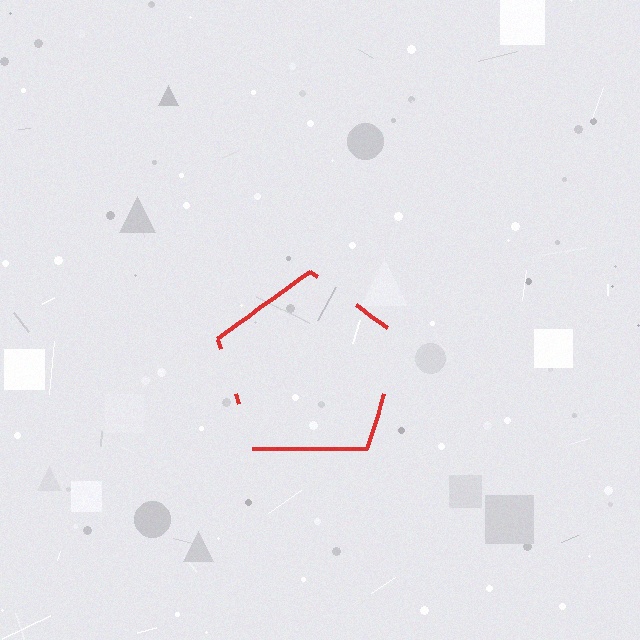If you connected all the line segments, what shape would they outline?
They would outline a pentagon.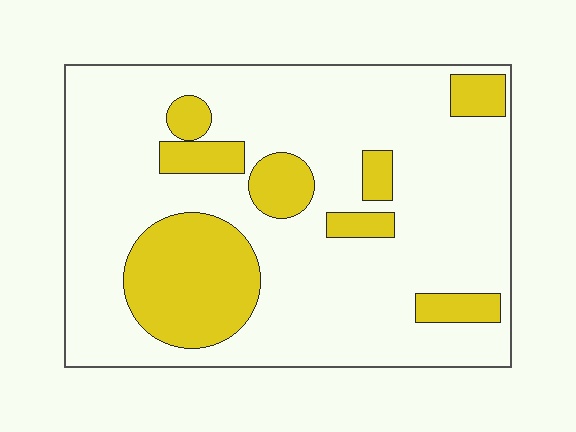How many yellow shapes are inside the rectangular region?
8.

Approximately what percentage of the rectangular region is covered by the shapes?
Approximately 25%.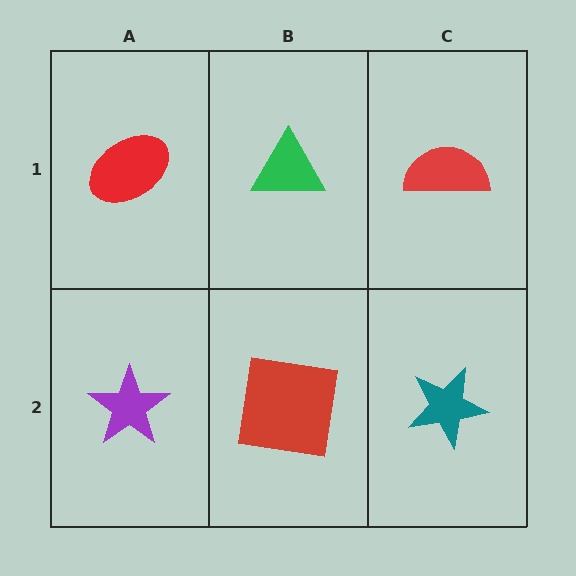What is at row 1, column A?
A red ellipse.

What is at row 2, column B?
A red square.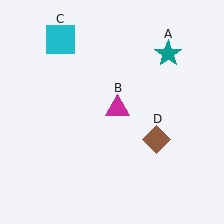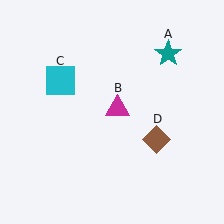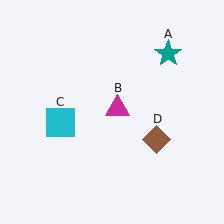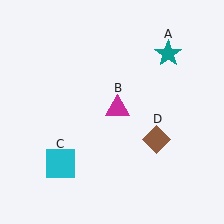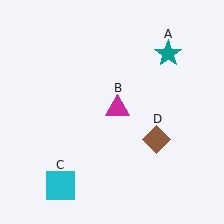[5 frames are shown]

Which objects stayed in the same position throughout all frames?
Teal star (object A) and magenta triangle (object B) and brown diamond (object D) remained stationary.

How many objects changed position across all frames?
1 object changed position: cyan square (object C).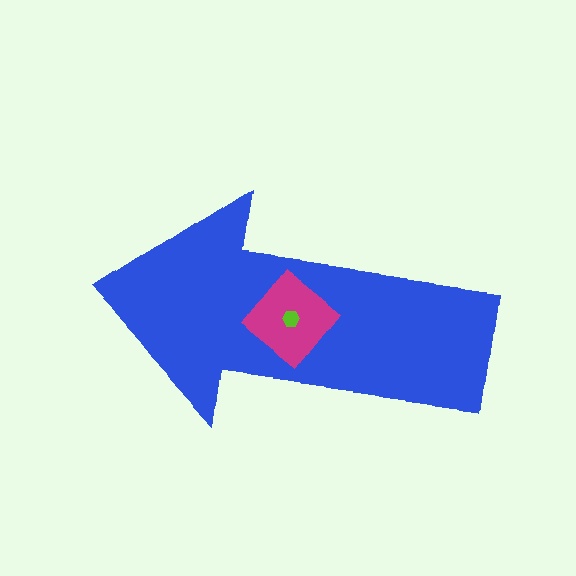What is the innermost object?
The lime hexagon.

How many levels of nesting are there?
3.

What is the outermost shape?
The blue arrow.